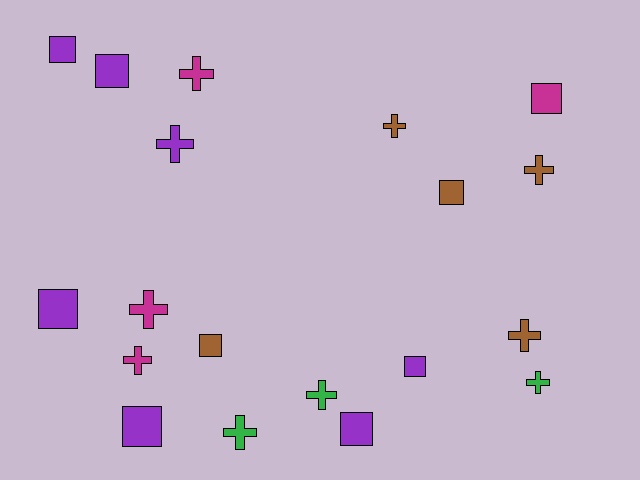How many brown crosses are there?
There are 3 brown crosses.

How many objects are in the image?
There are 19 objects.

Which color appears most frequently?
Purple, with 7 objects.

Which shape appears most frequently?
Cross, with 10 objects.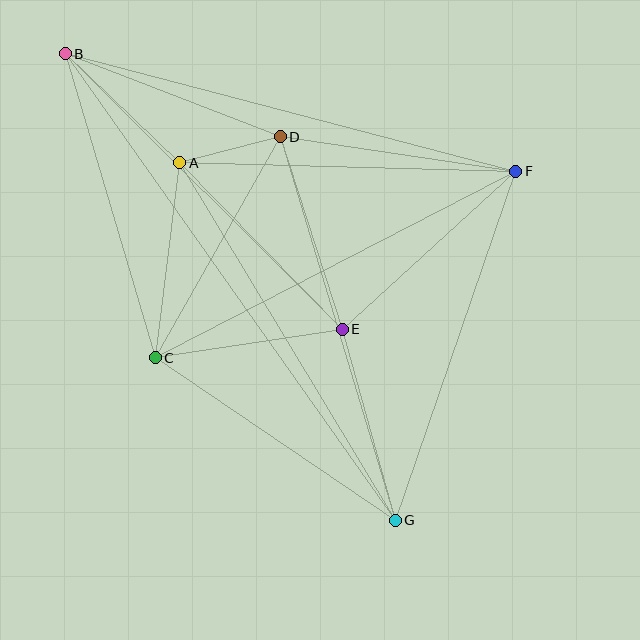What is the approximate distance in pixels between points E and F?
The distance between E and F is approximately 235 pixels.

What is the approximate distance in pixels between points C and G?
The distance between C and G is approximately 290 pixels.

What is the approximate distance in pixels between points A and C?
The distance between A and C is approximately 197 pixels.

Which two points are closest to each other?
Points A and D are closest to each other.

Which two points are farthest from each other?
Points B and G are farthest from each other.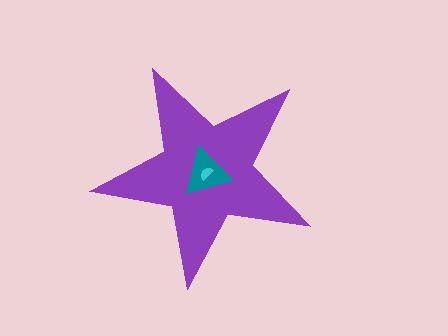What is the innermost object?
The cyan semicircle.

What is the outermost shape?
The purple star.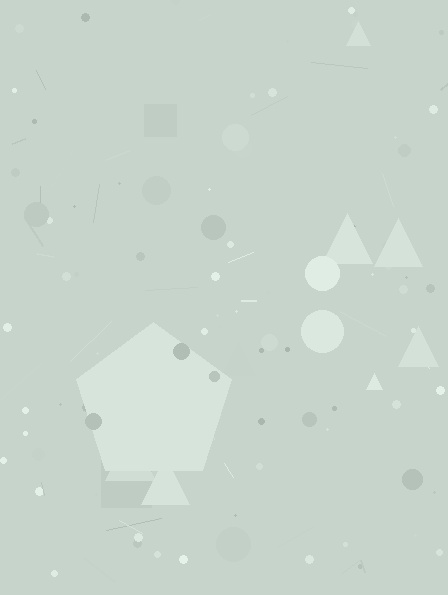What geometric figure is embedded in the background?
A pentagon is embedded in the background.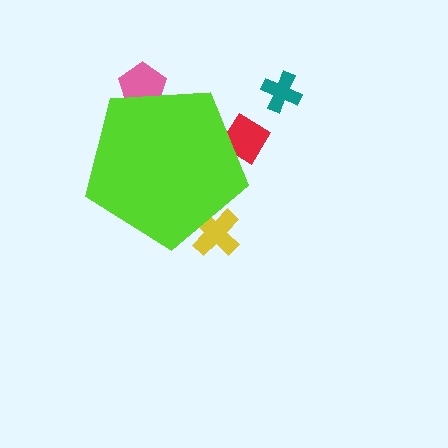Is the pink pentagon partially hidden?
Yes, the pink pentagon is partially hidden behind the lime pentagon.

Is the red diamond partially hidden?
Yes, the red diamond is partially hidden behind the lime pentagon.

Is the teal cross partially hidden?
No, the teal cross is fully visible.